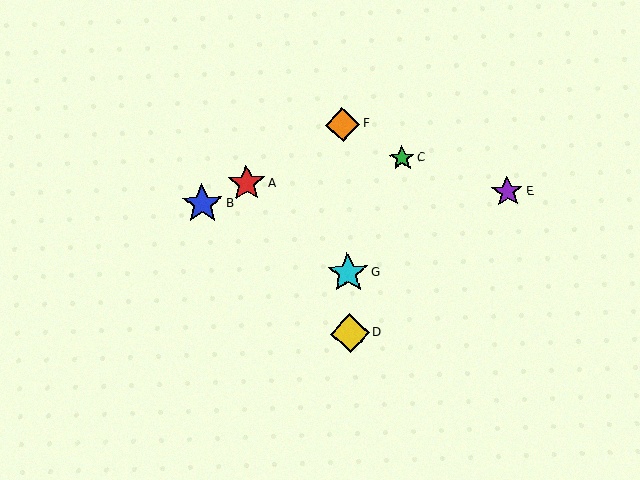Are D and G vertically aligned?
Yes, both are at x≈350.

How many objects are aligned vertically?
3 objects (D, F, G) are aligned vertically.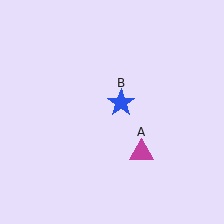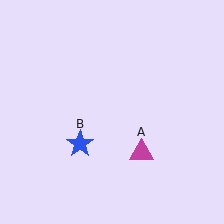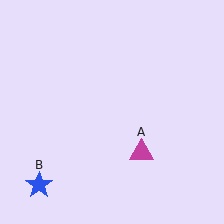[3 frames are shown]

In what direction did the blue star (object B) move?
The blue star (object B) moved down and to the left.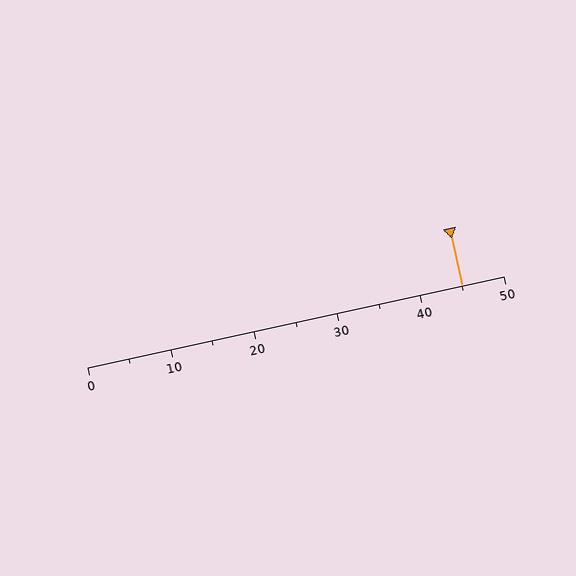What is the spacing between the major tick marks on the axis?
The major ticks are spaced 10 apart.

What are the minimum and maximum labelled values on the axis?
The axis runs from 0 to 50.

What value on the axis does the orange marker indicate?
The marker indicates approximately 45.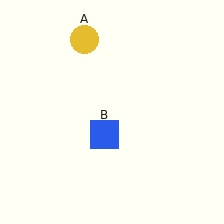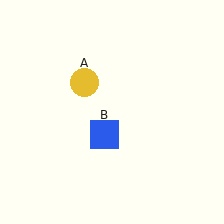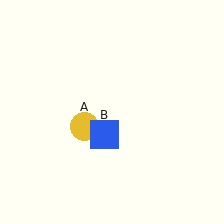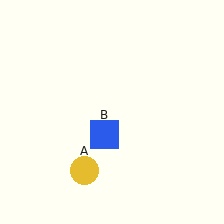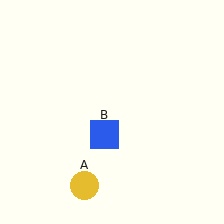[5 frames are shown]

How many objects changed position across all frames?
1 object changed position: yellow circle (object A).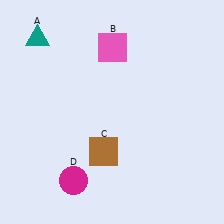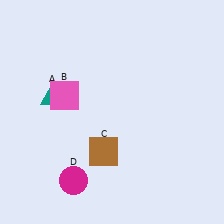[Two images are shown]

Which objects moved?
The objects that moved are: the teal triangle (A), the pink square (B).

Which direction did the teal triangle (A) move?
The teal triangle (A) moved down.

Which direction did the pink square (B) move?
The pink square (B) moved left.